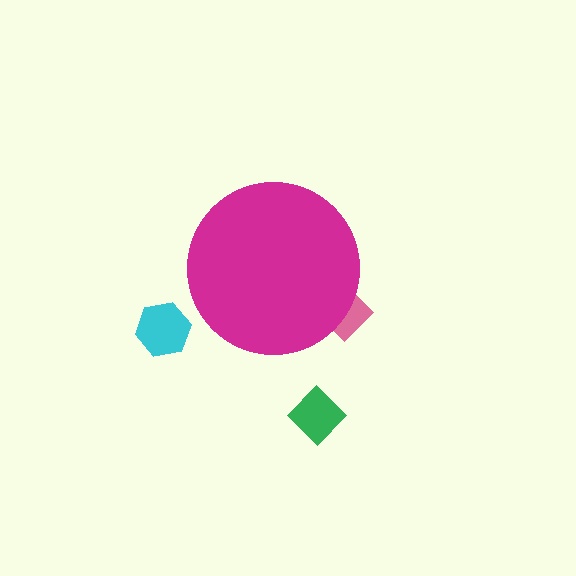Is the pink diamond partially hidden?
Yes, the pink diamond is partially hidden behind the magenta circle.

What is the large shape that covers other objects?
A magenta circle.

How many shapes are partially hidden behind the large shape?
1 shape is partially hidden.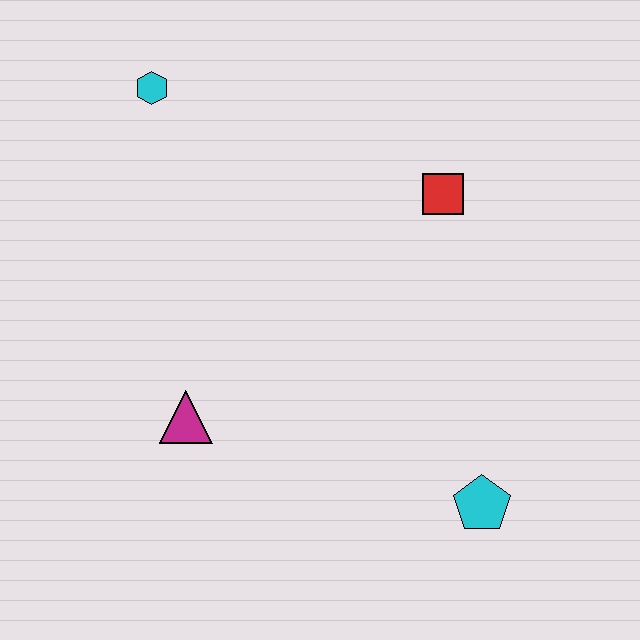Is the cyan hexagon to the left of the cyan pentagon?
Yes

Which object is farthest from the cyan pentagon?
The cyan hexagon is farthest from the cyan pentagon.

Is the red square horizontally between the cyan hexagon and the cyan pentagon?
Yes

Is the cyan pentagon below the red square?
Yes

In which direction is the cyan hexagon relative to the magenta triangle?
The cyan hexagon is above the magenta triangle.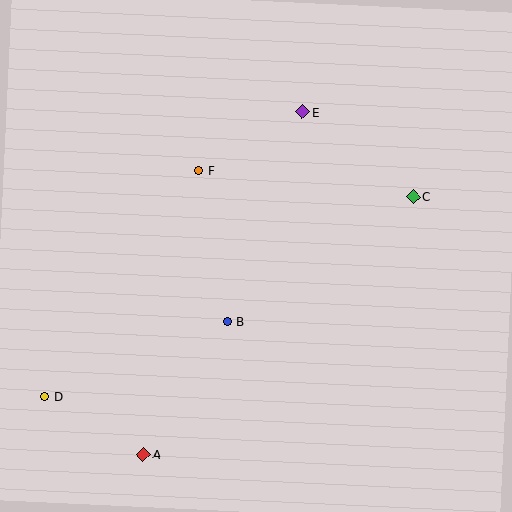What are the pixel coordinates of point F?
Point F is at (199, 170).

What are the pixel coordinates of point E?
Point E is at (303, 112).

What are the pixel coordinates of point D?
Point D is at (45, 396).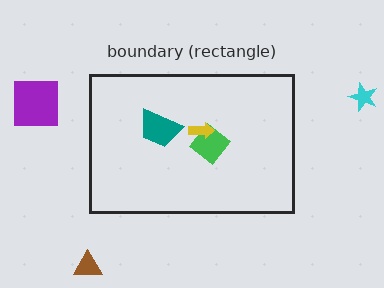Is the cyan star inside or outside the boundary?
Outside.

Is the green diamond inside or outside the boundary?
Inside.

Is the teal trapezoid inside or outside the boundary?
Inside.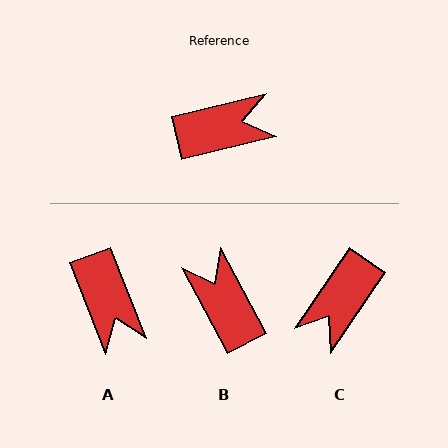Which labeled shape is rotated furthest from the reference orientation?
C, about 138 degrees away.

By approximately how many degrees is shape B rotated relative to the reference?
Approximately 104 degrees counter-clockwise.